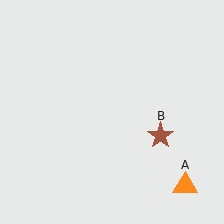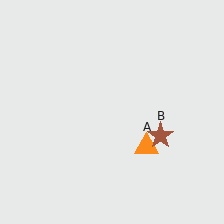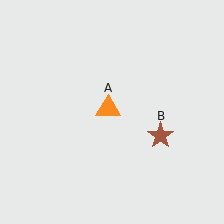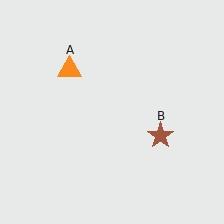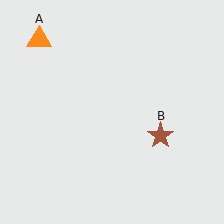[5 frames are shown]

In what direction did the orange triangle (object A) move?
The orange triangle (object A) moved up and to the left.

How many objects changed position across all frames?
1 object changed position: orange triangle (object A).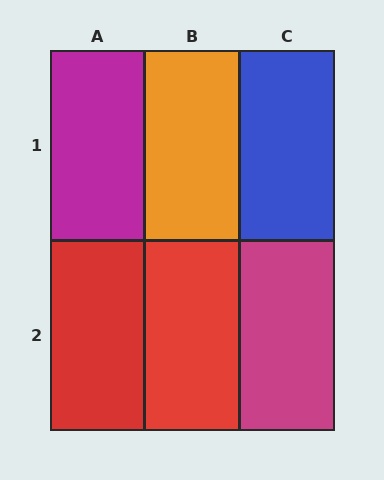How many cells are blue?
1 cell is blue.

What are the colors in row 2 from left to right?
Red, red, magenta.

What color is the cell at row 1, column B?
Orange.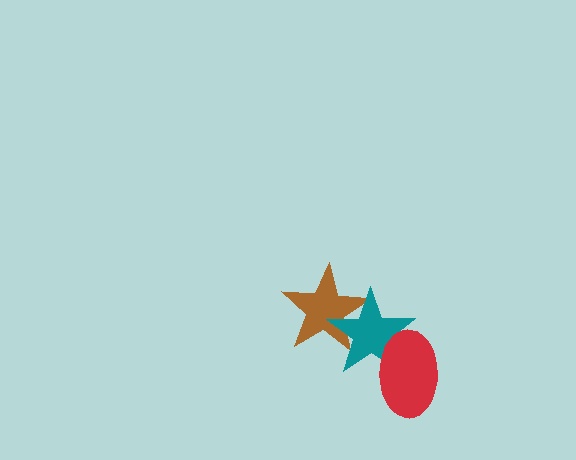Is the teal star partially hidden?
Yes, it is partially covered by another shape.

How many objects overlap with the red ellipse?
1 object overlaps with the red ellipse.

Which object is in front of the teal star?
The red ellipse is in front of the teal star.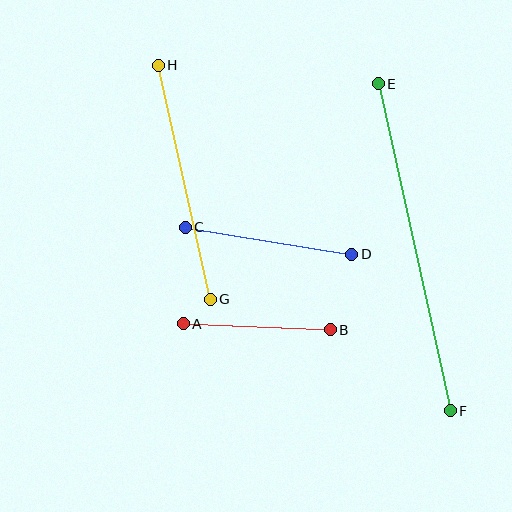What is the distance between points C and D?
The distance is approximately 168 pixels.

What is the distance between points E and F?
The distance is approximately 334 pixels.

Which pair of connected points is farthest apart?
Points E and F are farthest apart.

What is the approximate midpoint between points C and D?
The midpoint is at approximately (268, 241) pixels.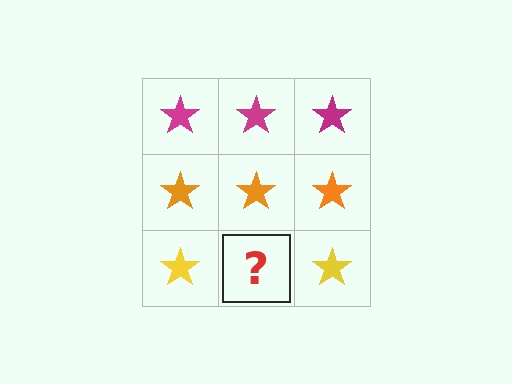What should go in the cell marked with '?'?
The missing cell should contain a yellow star.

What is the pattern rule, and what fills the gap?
The rule is that each row has a consistent color. The gap should be filled with a yellow star.